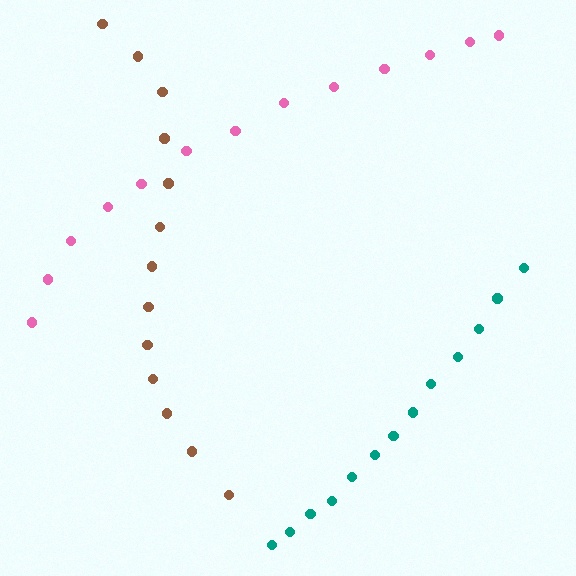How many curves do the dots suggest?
There are 3 distinct paths.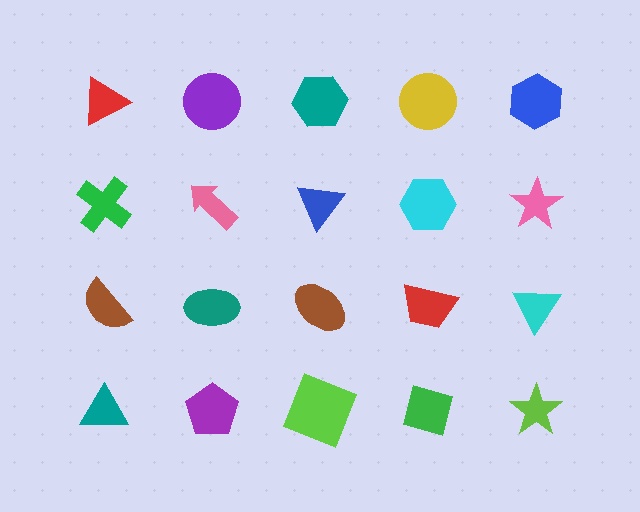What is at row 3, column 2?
A teal ellipse.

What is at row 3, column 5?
A cyan triangle.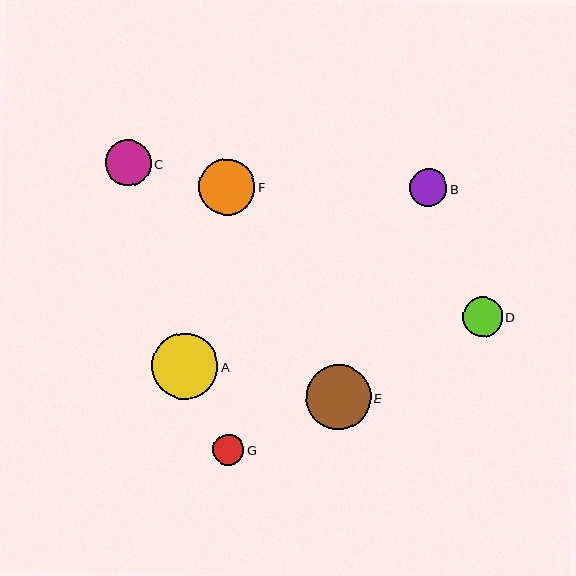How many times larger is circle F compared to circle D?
Circle F is approximately 1.4 times the size of circle D.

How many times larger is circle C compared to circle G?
Circle C is approximately 1.4 times the size of circle G.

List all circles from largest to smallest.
From largest to smallest: A, E, F, C, D, B, G.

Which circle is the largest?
Circle A is the largest with a size of approximately 66 pixels.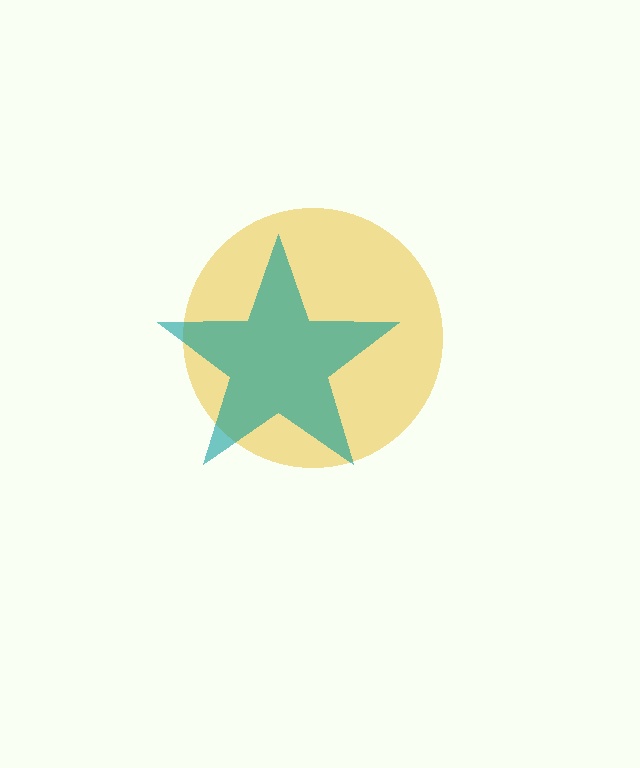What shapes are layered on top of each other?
The layered shapes are: a yellow circle, a teal star.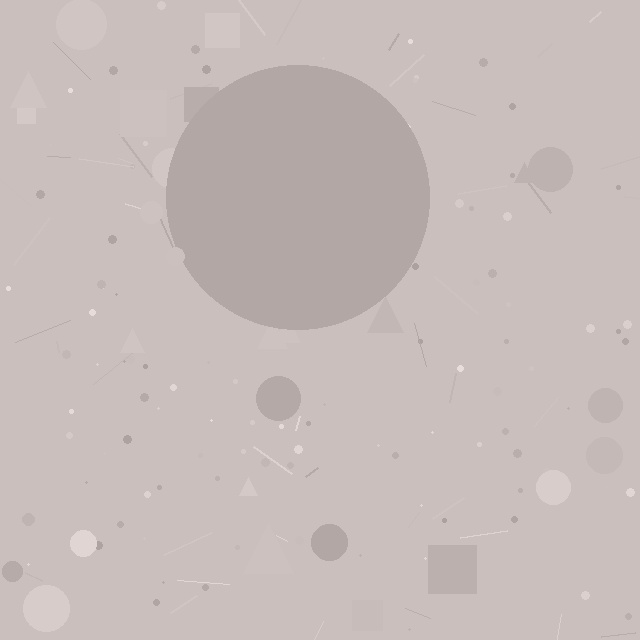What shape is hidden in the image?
A circle is hidden in the image.